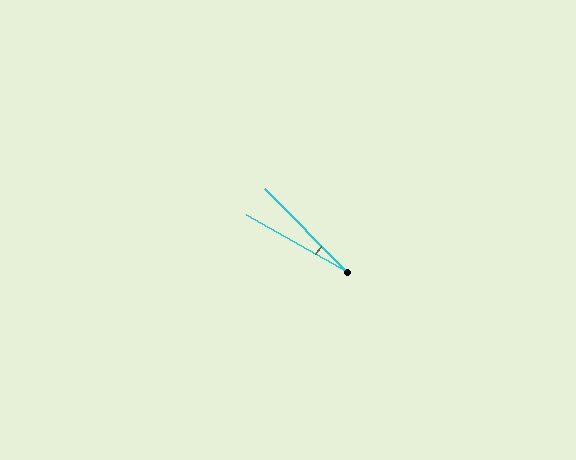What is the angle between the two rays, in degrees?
Approximately 16 degrees.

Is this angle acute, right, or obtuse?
It is acute.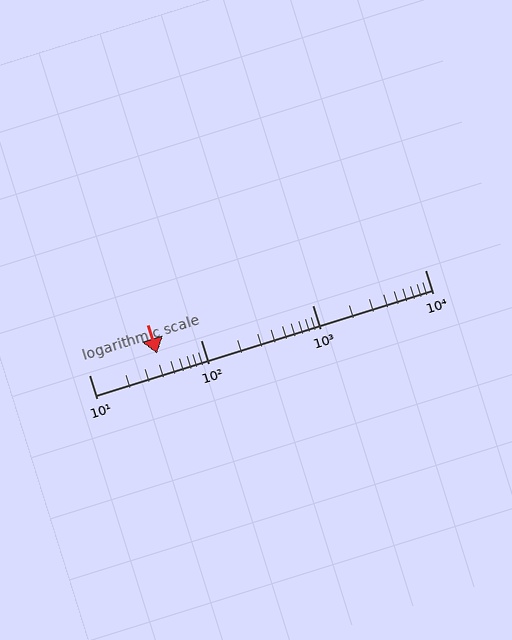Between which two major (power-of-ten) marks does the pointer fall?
The pointer is between 10 and 100.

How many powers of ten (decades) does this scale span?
The scale spans 3 decades, from 10 to 10000.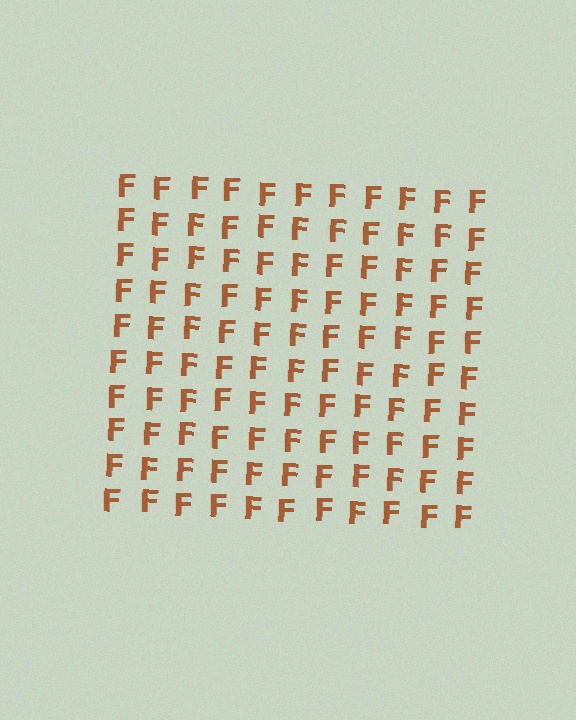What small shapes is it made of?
It is made of small letter F's.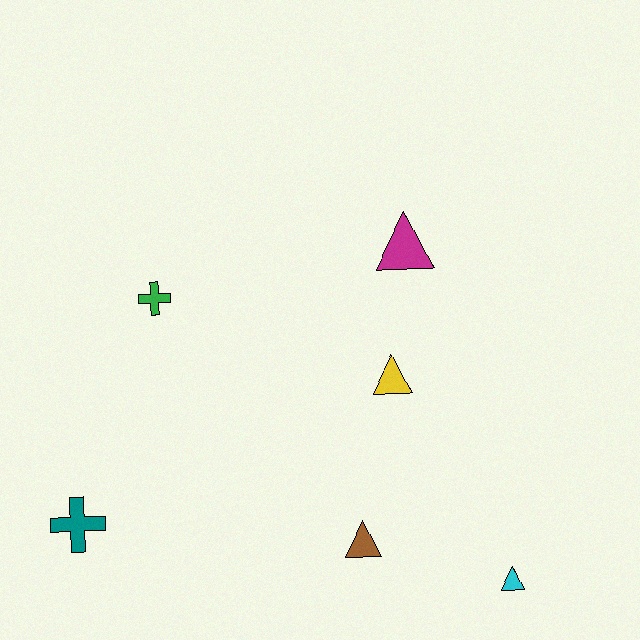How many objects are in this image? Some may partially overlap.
There are 6 objects.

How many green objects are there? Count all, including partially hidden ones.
There is 1 green object.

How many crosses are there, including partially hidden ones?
There are 2 crosses.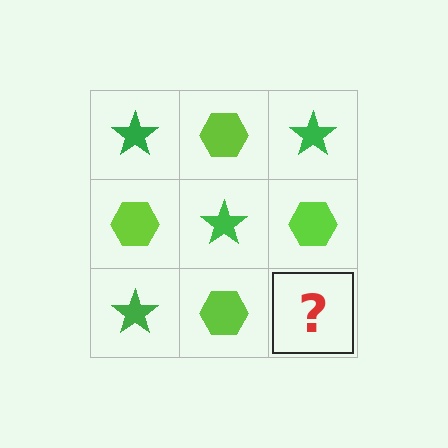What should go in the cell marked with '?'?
The missing cell should contain a green star.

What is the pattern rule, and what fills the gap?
The rule is that it alternates green star and lime hexagon in a checkerboard pattern. The gap should be filled with a green star.